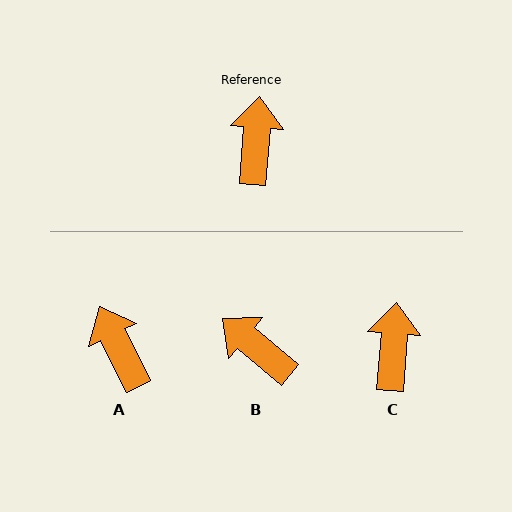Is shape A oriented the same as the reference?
No, it is off by about 31 degrees.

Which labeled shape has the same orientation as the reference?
C.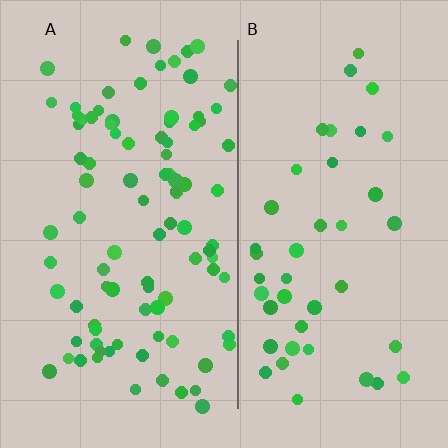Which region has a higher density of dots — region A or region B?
A (the left).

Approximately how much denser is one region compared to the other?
Approximately 2.2× — region A over region B.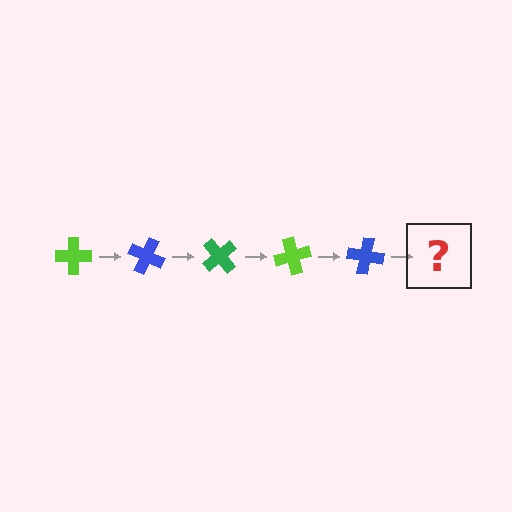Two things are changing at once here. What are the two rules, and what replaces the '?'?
The two rules are that it rotates 25 degrees each step and the color cycles through lime, blue, and green. The '?' should be a green cross, rotated 125 degrees from the start.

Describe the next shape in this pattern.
It should be a green cross, rotated 125 degrees from the start.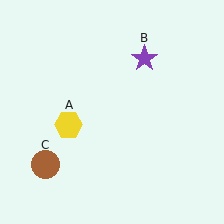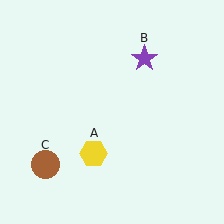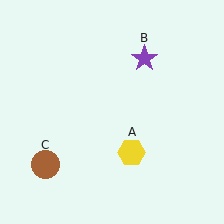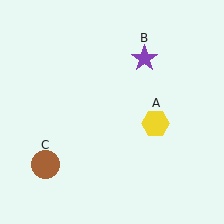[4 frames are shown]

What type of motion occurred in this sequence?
The yellow hexagon (object A) rotated counterclockwise around the center of the scene.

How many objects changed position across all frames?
1 object changed position: yellow hexagon (object A).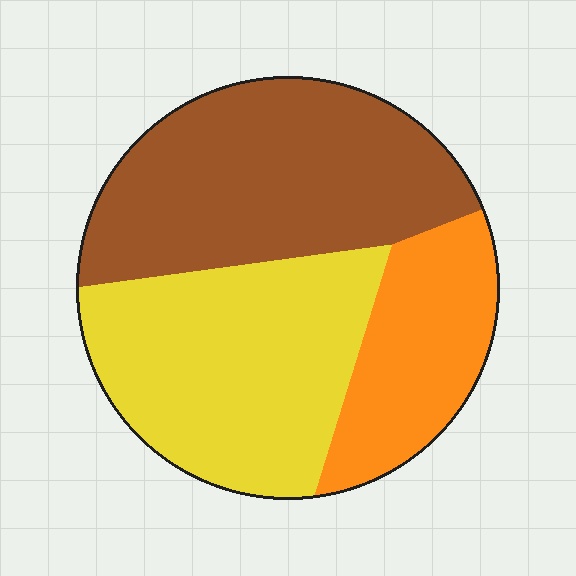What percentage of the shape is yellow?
Yellow covers 38% of the shape.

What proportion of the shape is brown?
Brown covers 40% of the shape.